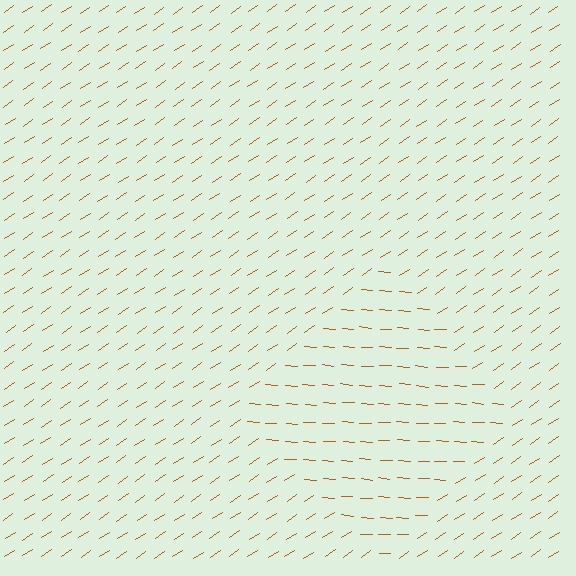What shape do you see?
I see a diamond.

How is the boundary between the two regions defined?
The boundary is defined purely by a change in line orientation (approximately 38 degrees difference). All lines are the same color and thickness.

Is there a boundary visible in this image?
Yes, there is a texture boundary formed by a change in line orientation.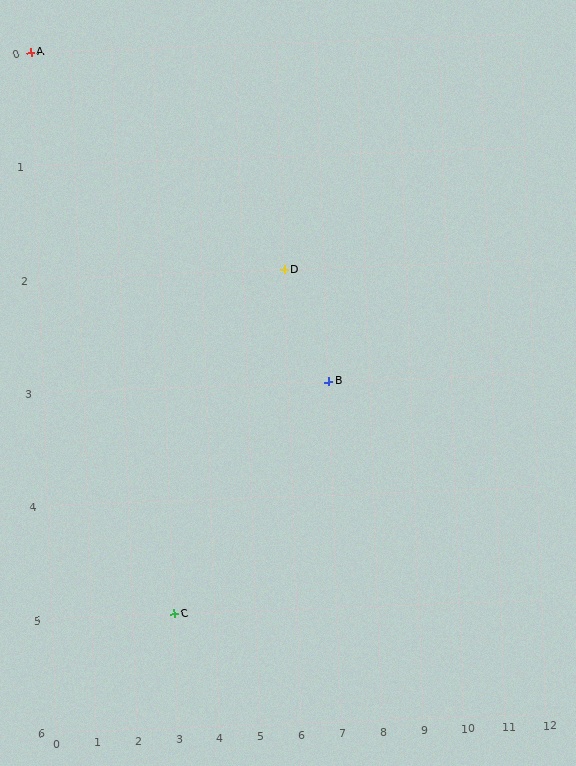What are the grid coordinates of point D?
Point D is at grid coordinates (6, 2).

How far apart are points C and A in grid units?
Points C and A are 3 columns and 5 rows apart (about 5.8 grid units diagonally).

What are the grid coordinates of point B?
Point B is at grid coordinates (7, 3).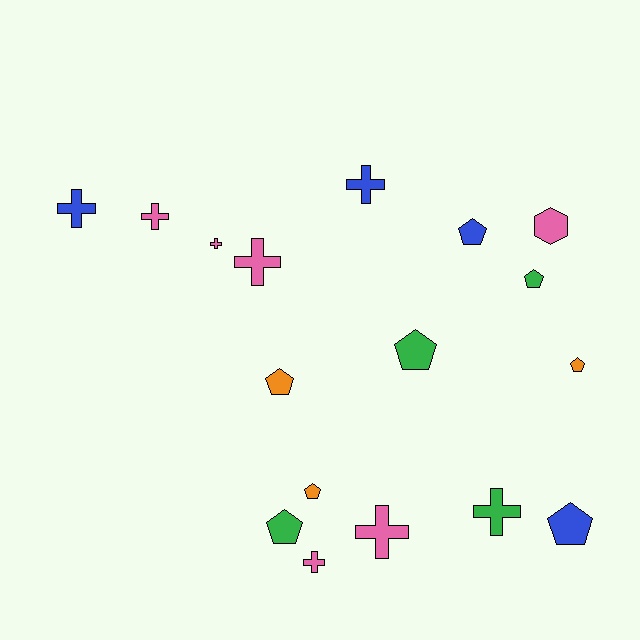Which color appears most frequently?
Pink, with 6 objects.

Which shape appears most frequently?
Cross, with 8 objects.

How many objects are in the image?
There are 17 objects.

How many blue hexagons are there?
There are no blue hexagons.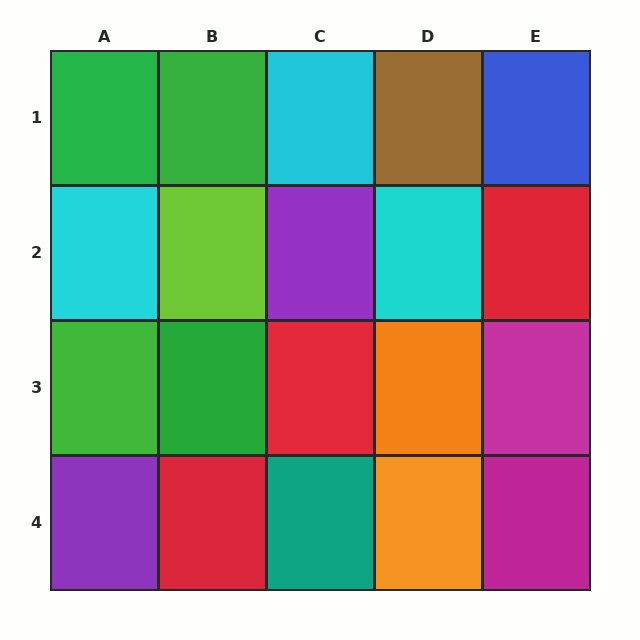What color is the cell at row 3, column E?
Magenta.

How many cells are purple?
2 cells are purple.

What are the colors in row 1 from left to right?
Green, green, cyan, brown, blue.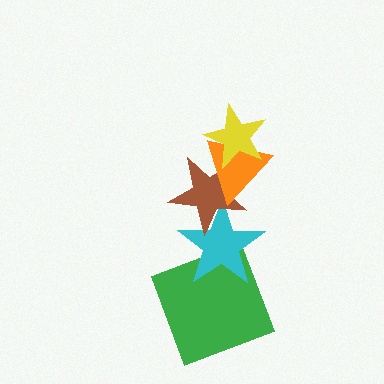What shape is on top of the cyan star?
The brown star is on top of the cyan star.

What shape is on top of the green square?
The cyan star is on top of the green square.